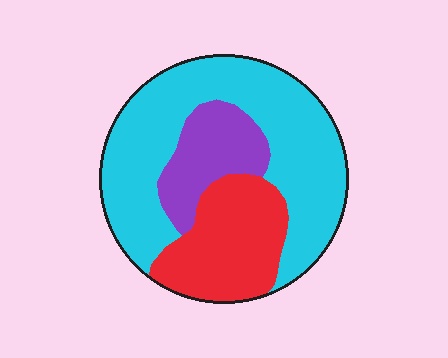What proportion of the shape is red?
Red takes up between a sixth and a third of the shape.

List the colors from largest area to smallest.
From largest to smallest: cyan, red, purple.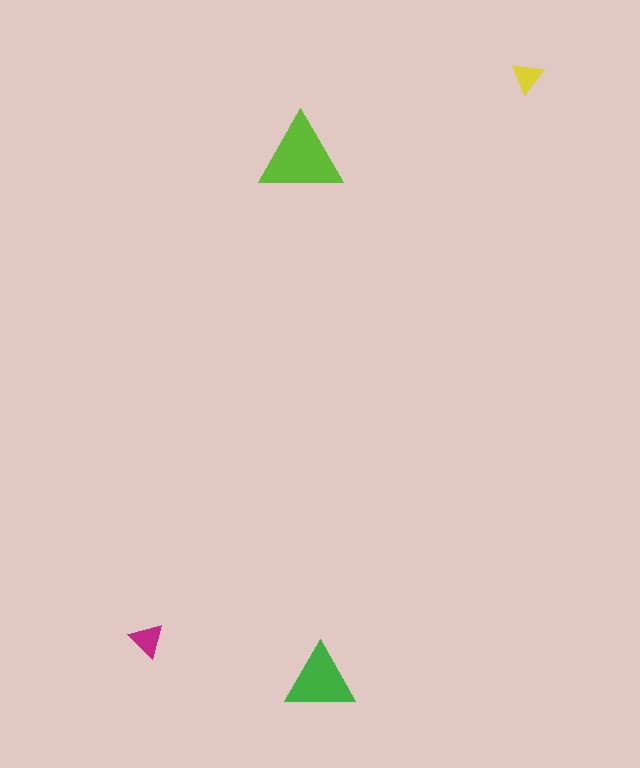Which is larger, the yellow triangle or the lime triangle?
The lime one.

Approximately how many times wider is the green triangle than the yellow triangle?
About 2 times wider.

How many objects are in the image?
There are 4 objects in the image.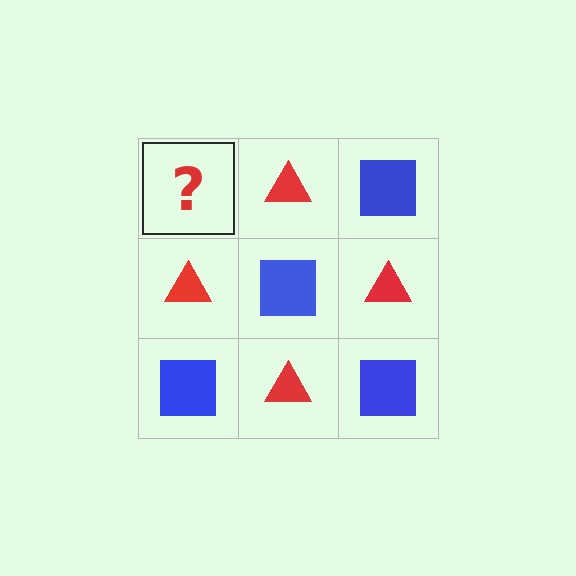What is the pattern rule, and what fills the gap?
The rule is that it alternates blue square and red triangle in a checkerboard pattern. The gap should be filled with a blue square.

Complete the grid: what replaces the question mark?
The question mark should be replaced with a blue square.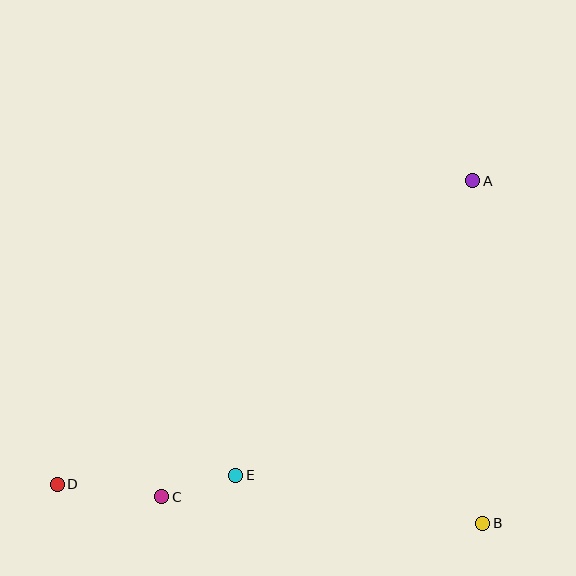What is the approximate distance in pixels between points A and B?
The distance between A and B is approximately 343 pixels.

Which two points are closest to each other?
Points C and E are closest to each other.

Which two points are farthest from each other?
Points A and D are farthest from each other.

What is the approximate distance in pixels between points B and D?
The distance between B and D is approximately 427 pixels.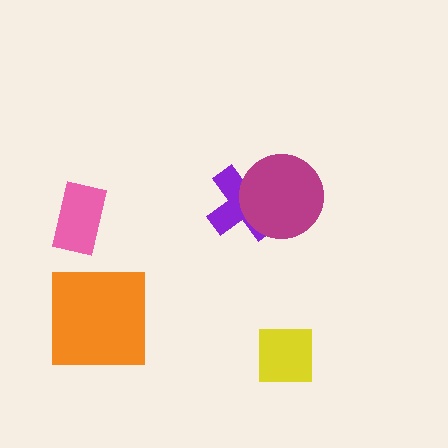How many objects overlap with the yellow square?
0 objects overlap with the yellow square.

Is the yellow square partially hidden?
No, no other shape covers it.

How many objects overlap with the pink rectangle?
0 objects overlap with the pink rectangle.